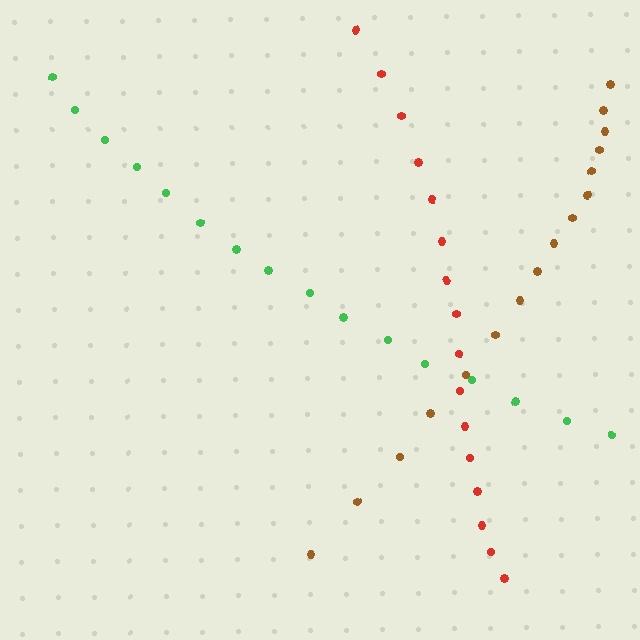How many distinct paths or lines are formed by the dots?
There are 3 distinct paths.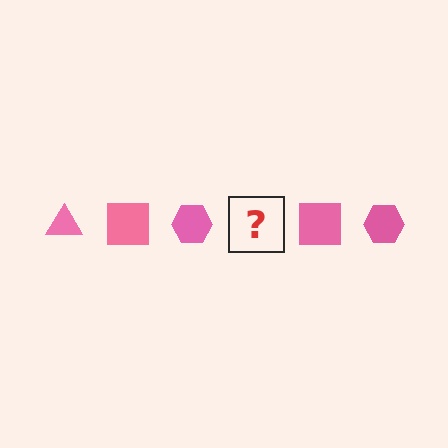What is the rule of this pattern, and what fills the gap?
The rule is that the pattern cycles through triangle, square, hexagon shapes in pink. The gap should be filled with a pink triangle.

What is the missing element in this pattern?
The missing element is a pink triangle.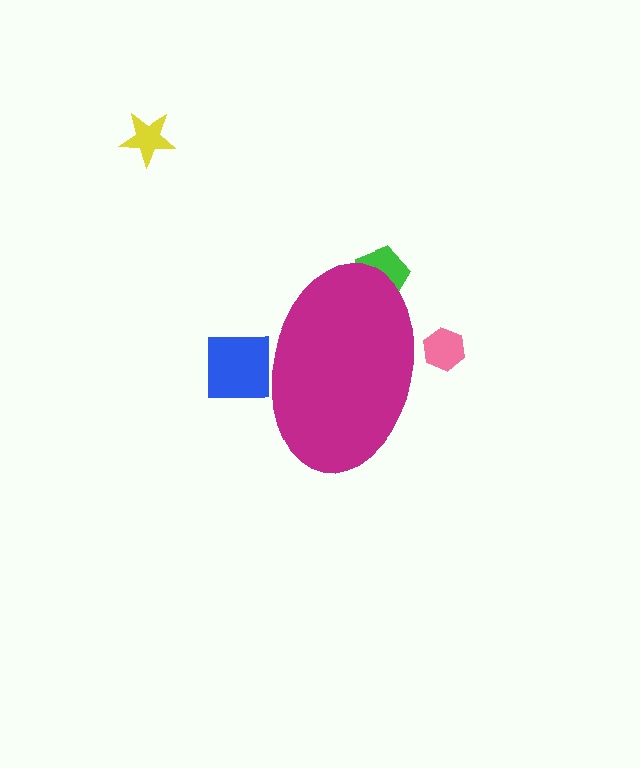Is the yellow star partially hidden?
No, the yellow star is fully visible.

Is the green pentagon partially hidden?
Yes, the green pentagon is partially hidden behind the magenta ellipse.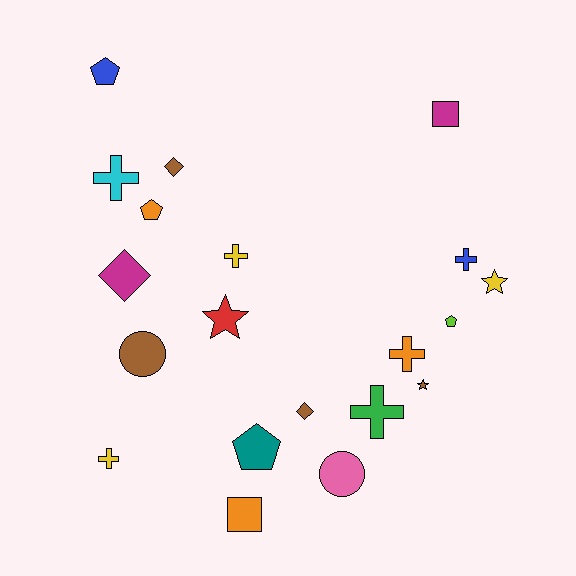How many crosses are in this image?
There are 6 crosses.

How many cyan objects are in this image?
There is 1 cyan object.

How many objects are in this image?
There are 20 objects.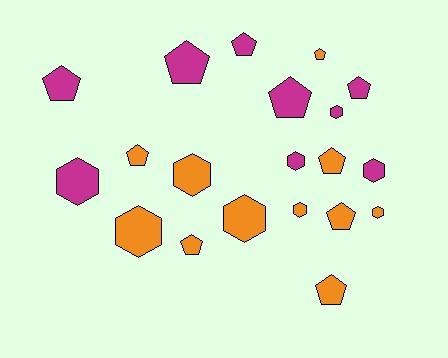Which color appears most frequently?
Orange, with 11 objects.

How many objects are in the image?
There are 20 objects.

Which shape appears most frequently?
Pentagon, with 11 objects.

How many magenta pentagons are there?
There are 5 magenta pentagons.